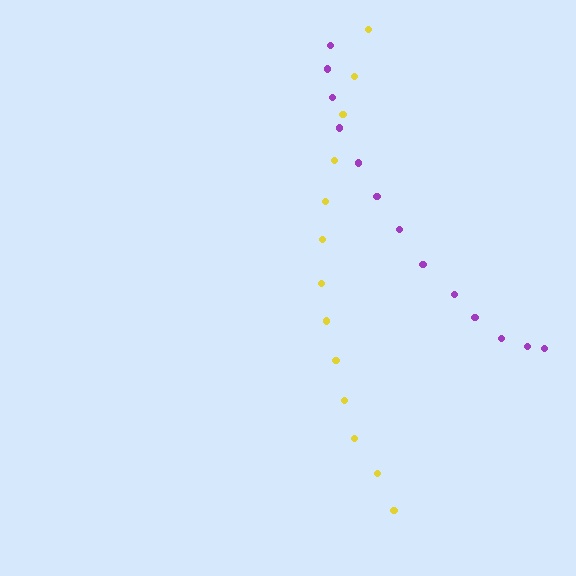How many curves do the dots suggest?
There are 2 distinct paths.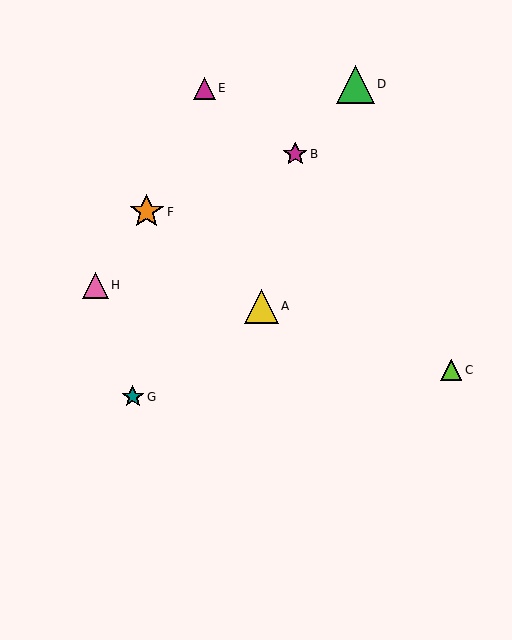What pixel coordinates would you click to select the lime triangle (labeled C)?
Click at (451, 370) to select the lime triangle C.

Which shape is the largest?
The green triangle (labeled D) is the largest.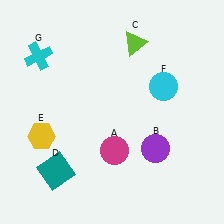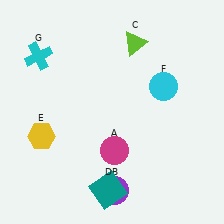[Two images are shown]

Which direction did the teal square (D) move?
The teal square (D) moved right.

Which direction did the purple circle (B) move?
The purple circle (B) moved down.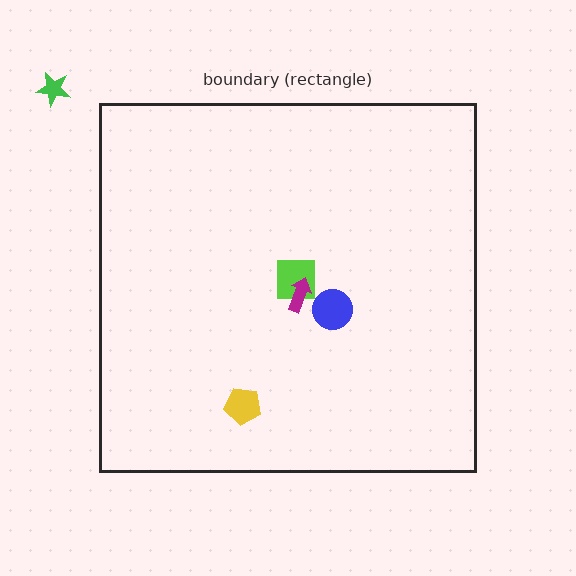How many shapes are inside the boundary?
4 inside, 1 outside.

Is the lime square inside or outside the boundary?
Inside.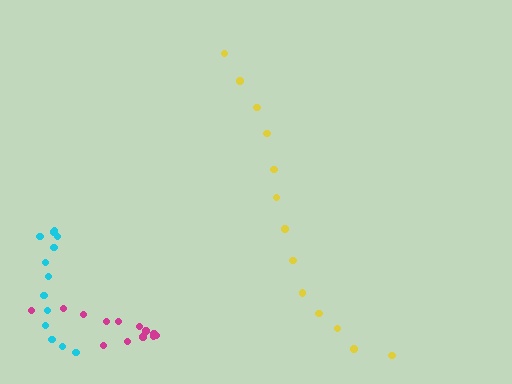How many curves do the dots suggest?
There are 3 distinct paths.